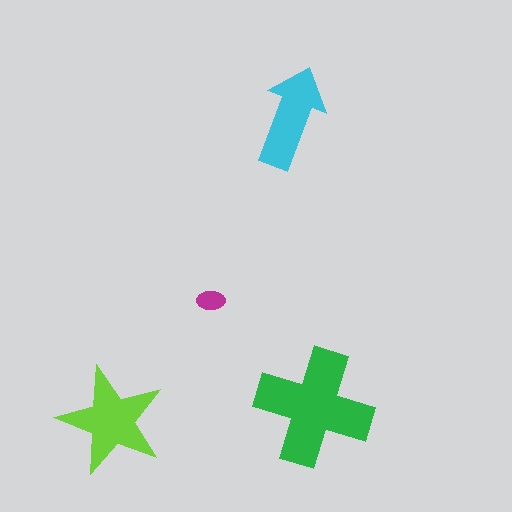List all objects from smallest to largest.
The magenta ellipse, the cyan arrow, the lime star, the green cross.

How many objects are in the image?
There are 4 objects in the image.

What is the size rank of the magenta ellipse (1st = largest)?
4th.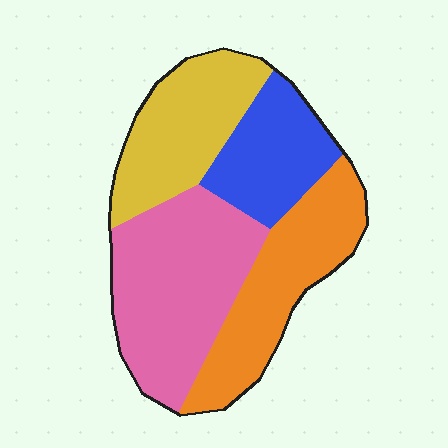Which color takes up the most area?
Pink, at roughly 35%.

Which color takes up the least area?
Blue, at roughly 20%.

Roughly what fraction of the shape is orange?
Orange takes up about one quarter (1/4) of the shape.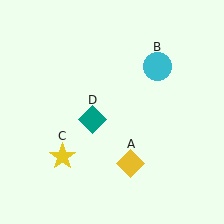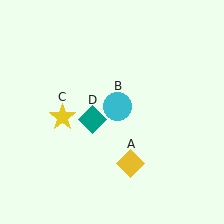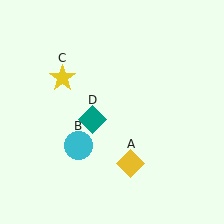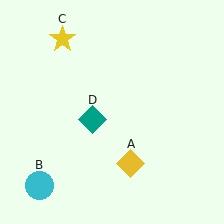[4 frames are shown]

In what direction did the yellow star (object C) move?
The yellow star (object C) moved up.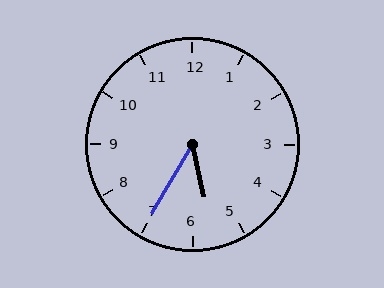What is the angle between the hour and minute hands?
Approximately 42 degrees.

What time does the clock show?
5:35.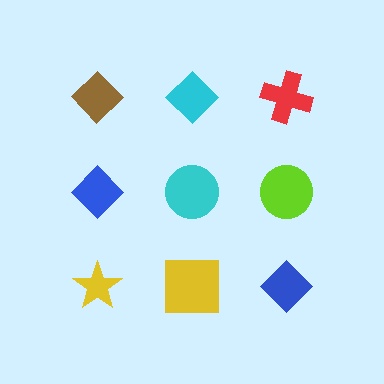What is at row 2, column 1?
A blue diamond.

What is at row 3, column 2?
A yellow square.